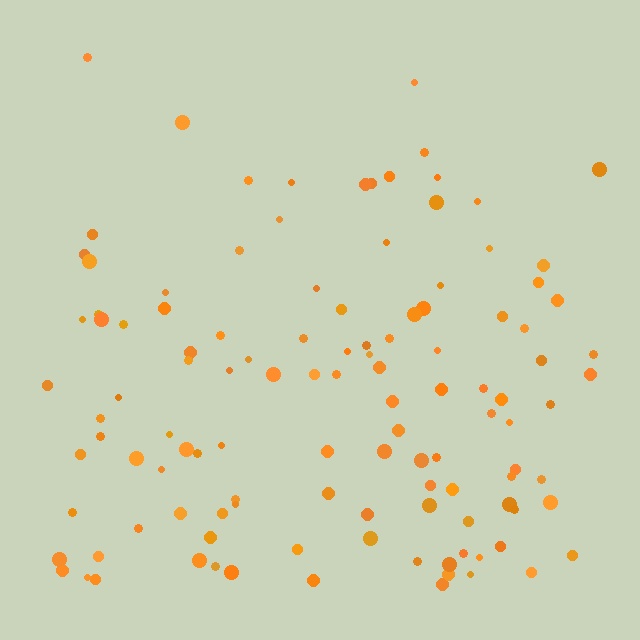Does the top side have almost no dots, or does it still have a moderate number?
Still a moderate number, just noticeably fewer than the bottom.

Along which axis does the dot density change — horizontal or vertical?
Vertical.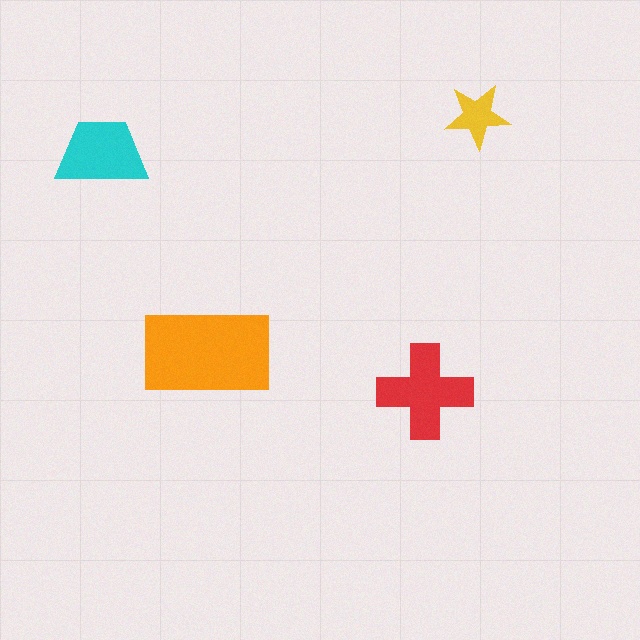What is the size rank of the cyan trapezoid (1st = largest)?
3rd.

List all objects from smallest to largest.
The yellow star, the cyan trapezoid, the red cross, the orange rectangle.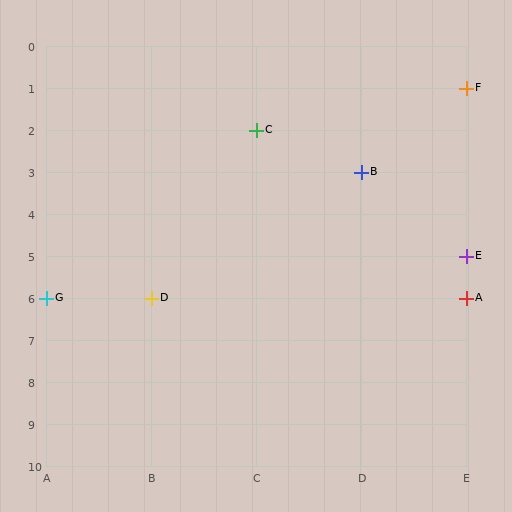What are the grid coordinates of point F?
Point F is at grid coordinates (E, 1).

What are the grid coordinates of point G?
Point G is at grid coordinates (A, 6).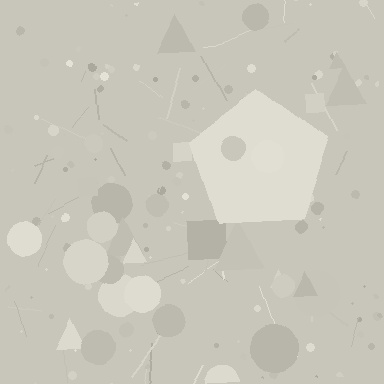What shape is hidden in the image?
A pentagon is hidden in the image.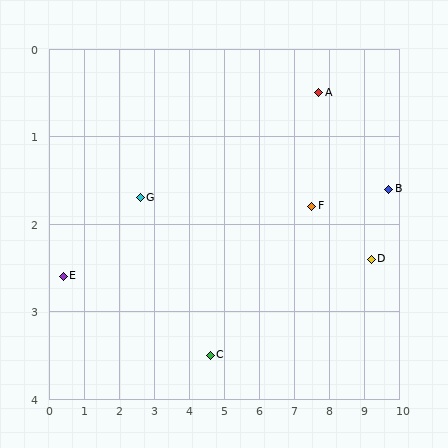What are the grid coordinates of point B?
Point B is at approximately (9.7, 1.6).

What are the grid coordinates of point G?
Point G is at approximately (2.6, 1.7).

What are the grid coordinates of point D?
Point D is at approximately (9.2, 2.4).